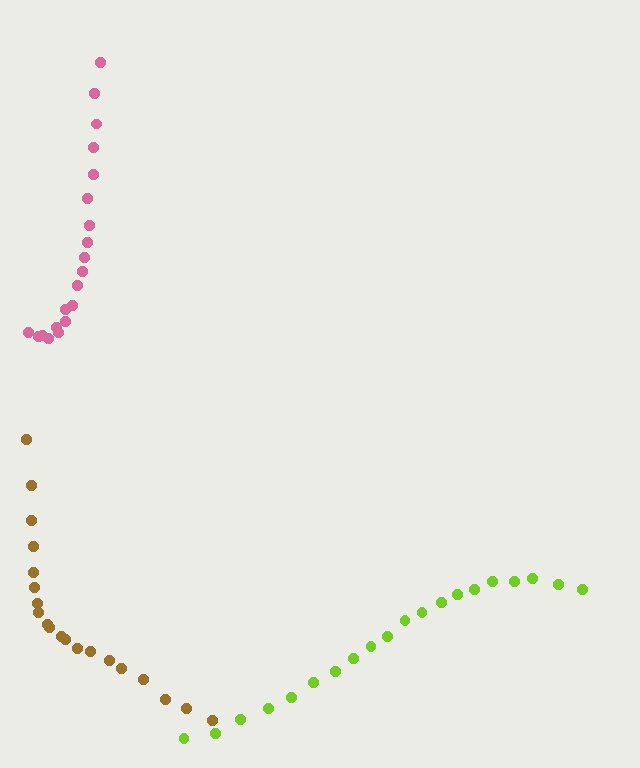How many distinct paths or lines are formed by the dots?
There are 3 distinct paths.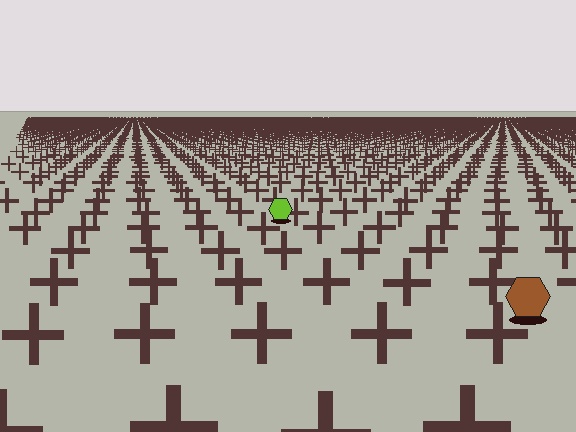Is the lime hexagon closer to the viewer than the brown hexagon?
No. The brown hexagon is closer — you can tell from the texture gradient: the ground texture is coarser near it.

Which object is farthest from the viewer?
The lime hexagon is farthest from the viewer. It appears smaller and the ground texture around it is denser.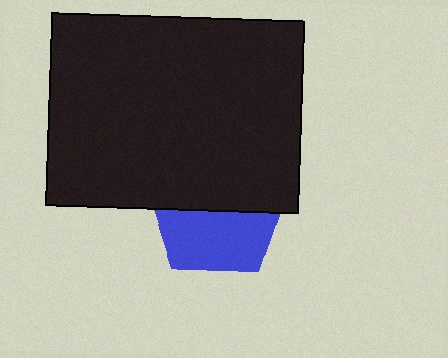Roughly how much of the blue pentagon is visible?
About half of it is visible (roughly 48%).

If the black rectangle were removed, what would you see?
You would see the complete blue pentagon.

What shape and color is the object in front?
The object in front is a black rectangle.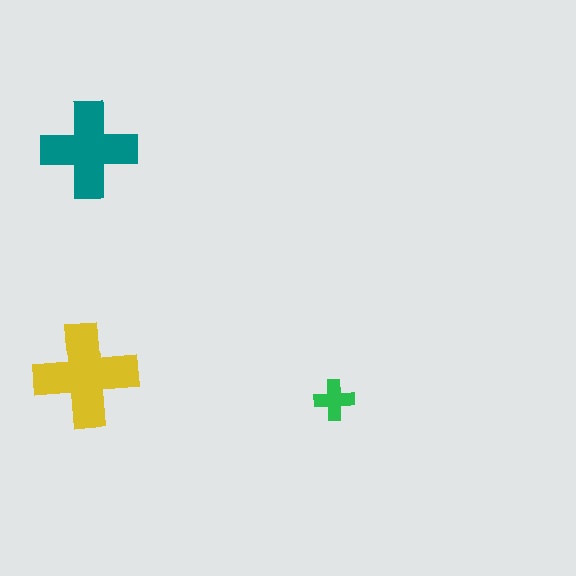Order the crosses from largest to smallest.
the yellow one, the teal one, the green one.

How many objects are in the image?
There are 3 objects in the image.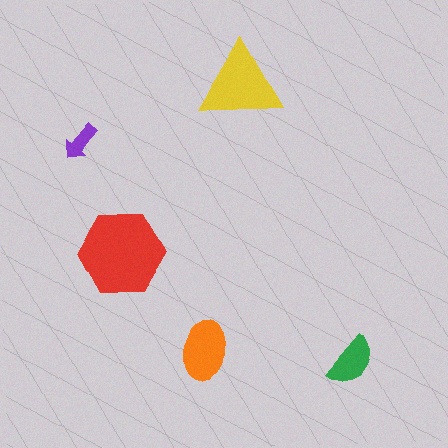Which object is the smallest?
The purple arrow.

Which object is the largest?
The red hexagon.